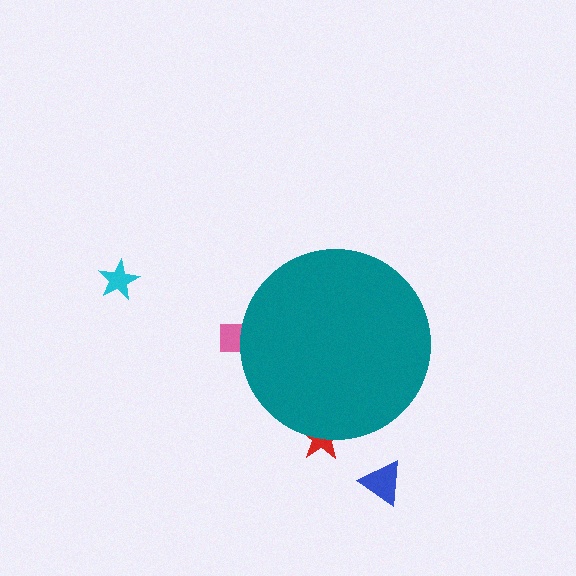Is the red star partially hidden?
Yes, the red star is partially hidden behind the teal circle.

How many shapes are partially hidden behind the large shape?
2 shapes are partially hidden.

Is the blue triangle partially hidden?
No, the blue triangle is fully visible.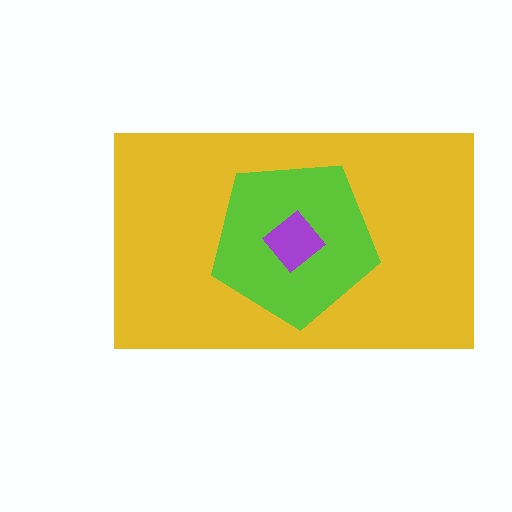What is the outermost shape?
The yellow rectangle.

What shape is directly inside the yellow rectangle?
The lime pentagon.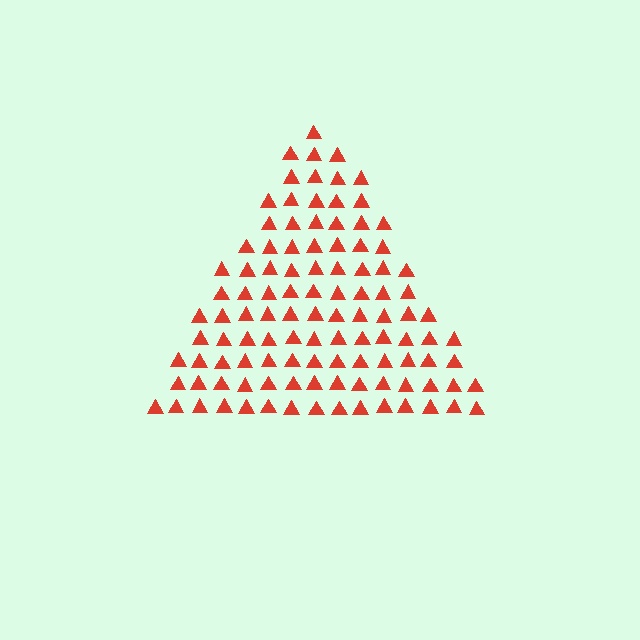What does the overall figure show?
The overall figure shows a triangle.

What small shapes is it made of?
It is made of small triangles.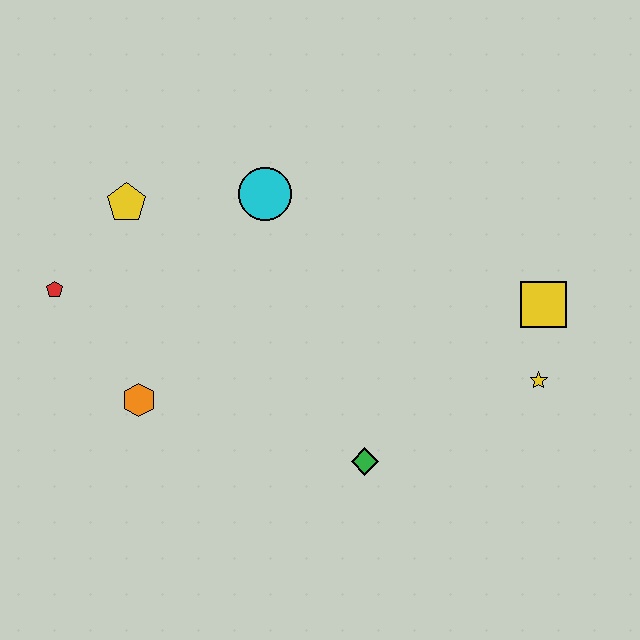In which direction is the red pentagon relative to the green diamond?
The red pentagon is to the left of the green diamond.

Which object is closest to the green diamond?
The yellow star is closest to the green diamond.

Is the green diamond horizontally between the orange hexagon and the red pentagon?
No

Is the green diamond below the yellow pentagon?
Yes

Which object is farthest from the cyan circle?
The yellow star is farthest from the cyan circle.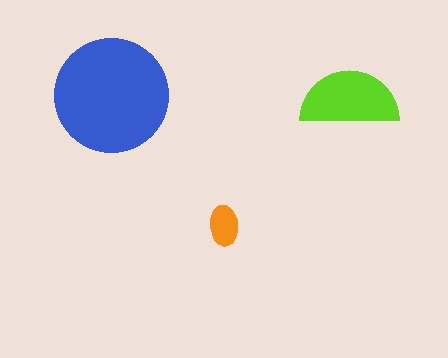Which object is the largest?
The blue circle.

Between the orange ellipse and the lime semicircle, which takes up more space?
The lime semicircle.